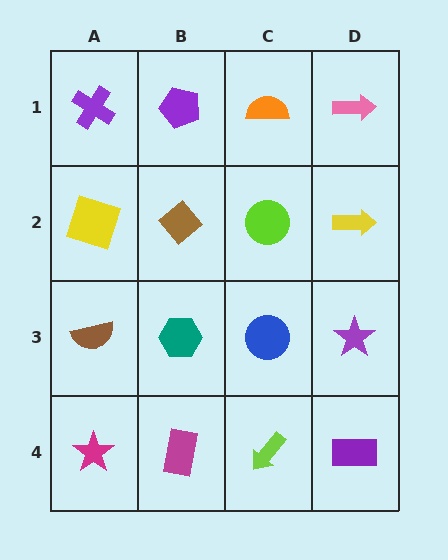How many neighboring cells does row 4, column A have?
2.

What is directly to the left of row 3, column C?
A teal hexagon.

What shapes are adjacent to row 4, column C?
A blue circle (row 3, column C), a magenta rectangle (row 4, column B), a purple rectangle (row 4, column D).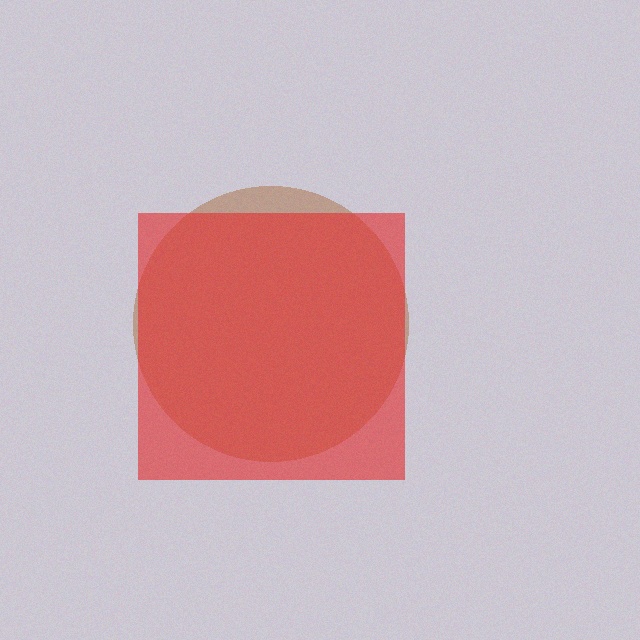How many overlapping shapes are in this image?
There are 2 overlapping shapes in the image.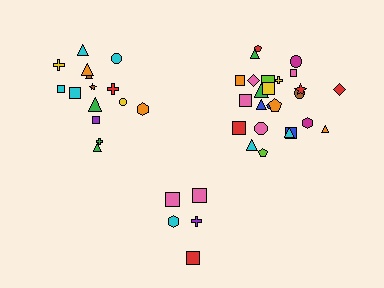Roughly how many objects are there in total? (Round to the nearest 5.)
Roughly 45 objects in total.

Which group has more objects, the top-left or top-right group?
The top-right group.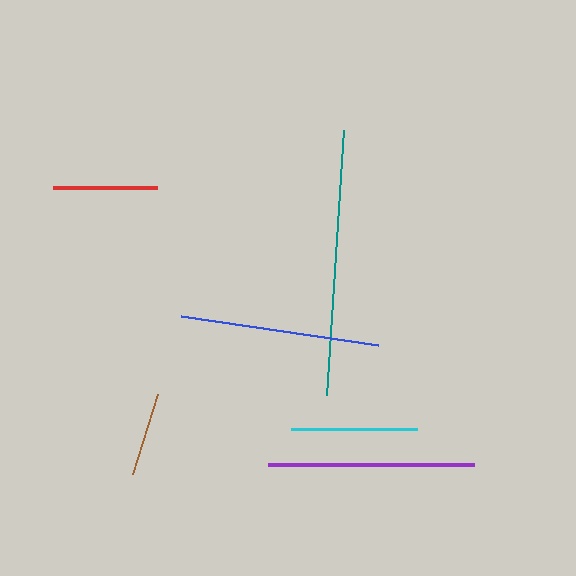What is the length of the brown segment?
The brown segment is approximately 84 pixels long.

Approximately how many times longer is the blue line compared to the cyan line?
The blue line is approximately 1.6 times the length of the cyan line.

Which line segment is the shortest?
The brown line is the shortest at approximately 84 pixels.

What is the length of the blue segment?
The blue segment is approximately 199 pixels long.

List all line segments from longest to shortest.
From longest to shortest: teal, purple, blue, cyan, red, brown.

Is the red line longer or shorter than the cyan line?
The cyan line is longer than the red line.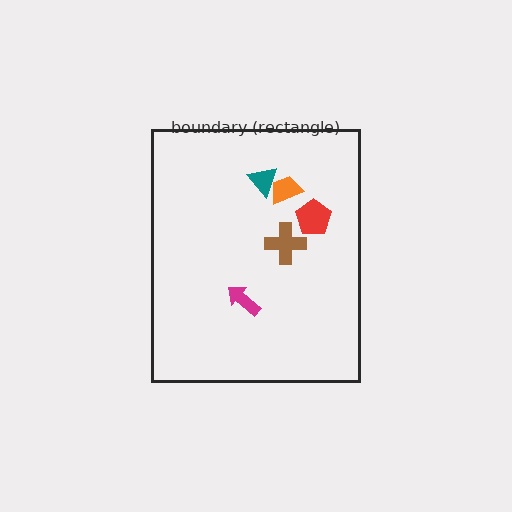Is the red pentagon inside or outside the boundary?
Inside.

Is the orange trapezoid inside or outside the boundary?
Inside.